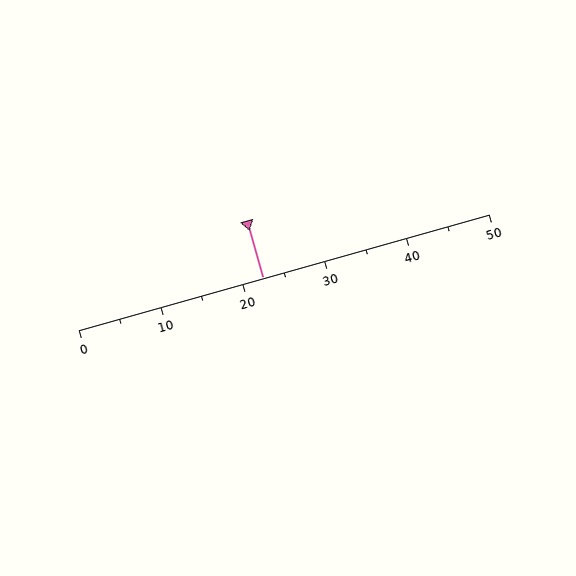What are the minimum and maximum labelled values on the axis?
The axis runs from 0 to 50.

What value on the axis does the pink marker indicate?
The marker indicates approximately 22.5.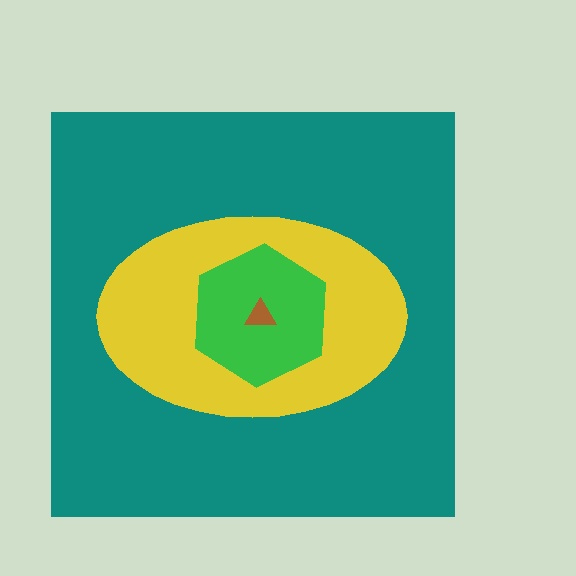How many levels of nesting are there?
4.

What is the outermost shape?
The teal square.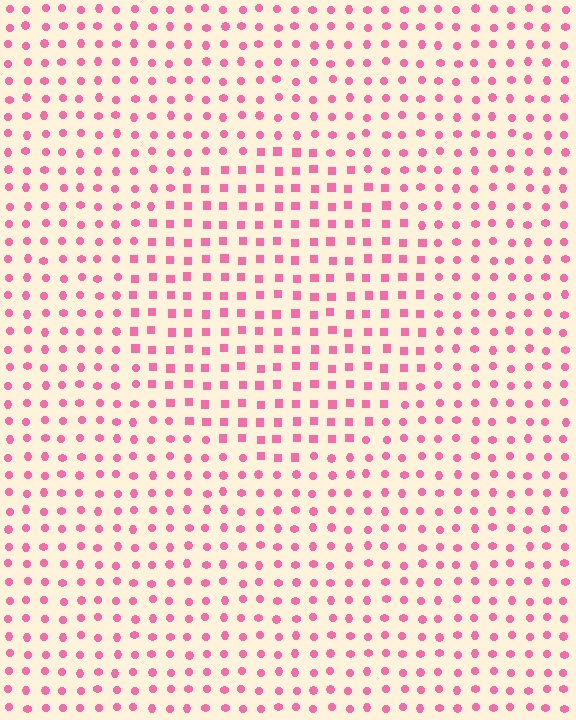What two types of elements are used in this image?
The image uses squares inside the circle region and circles outside it.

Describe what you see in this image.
The image is filled with small pink elements arranged in a uniform grid. A circle-shaped region contains squares, while the surrounding area contains circles. The boundary is defined purely by the change in element shape.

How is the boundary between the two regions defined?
The boundary is defined by a change in element shape: squares inside vs. circles outside. All elements share the same color and spacing.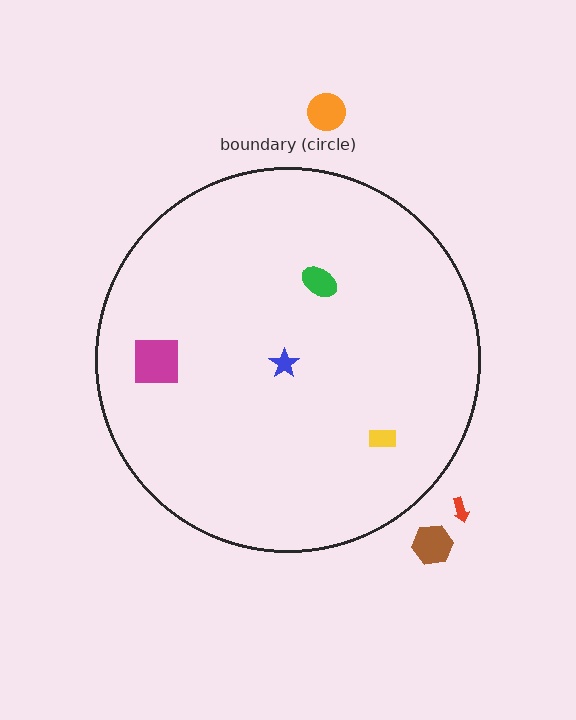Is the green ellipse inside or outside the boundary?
Inside.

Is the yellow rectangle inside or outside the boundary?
Inside.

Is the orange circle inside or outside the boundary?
Outside.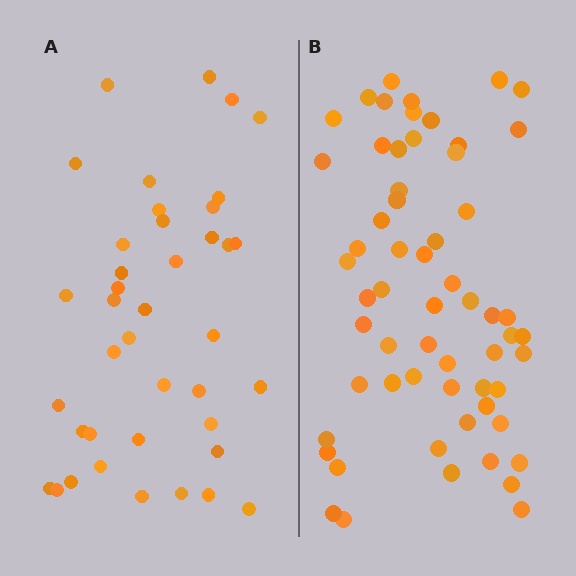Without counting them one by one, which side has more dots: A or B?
Region B (the right region) has more dots.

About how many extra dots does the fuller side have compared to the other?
Region B has approximately 20 more dots than region A.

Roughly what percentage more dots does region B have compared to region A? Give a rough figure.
About 50% more.